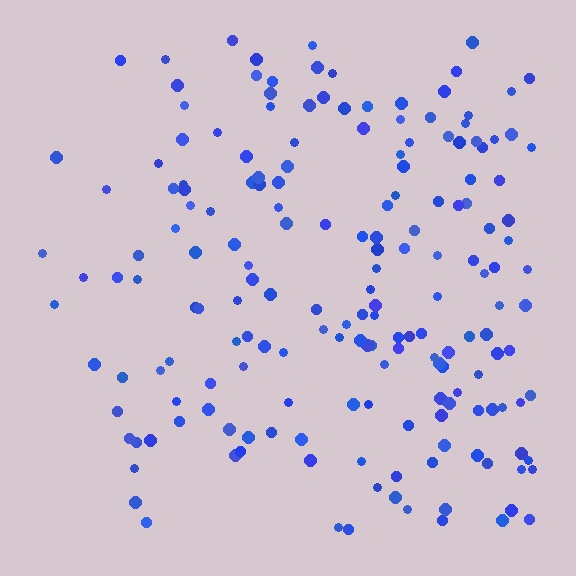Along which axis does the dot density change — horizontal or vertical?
Horizontal.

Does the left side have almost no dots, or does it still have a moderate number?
Still a moderate number, just noticeably fewer than the right.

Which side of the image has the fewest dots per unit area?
The left.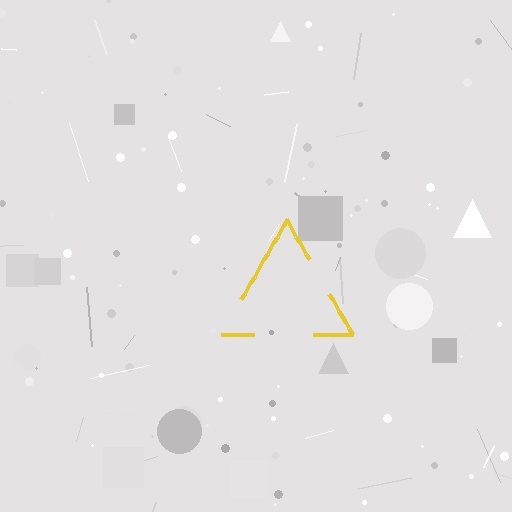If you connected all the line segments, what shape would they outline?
They would outline a triangle.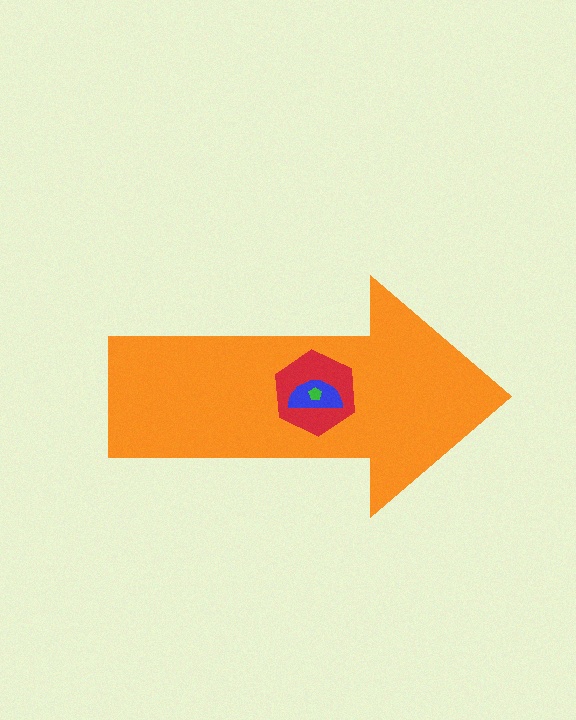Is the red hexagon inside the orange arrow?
Yes.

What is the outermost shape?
The orange arrow.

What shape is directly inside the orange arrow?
The red hexagon.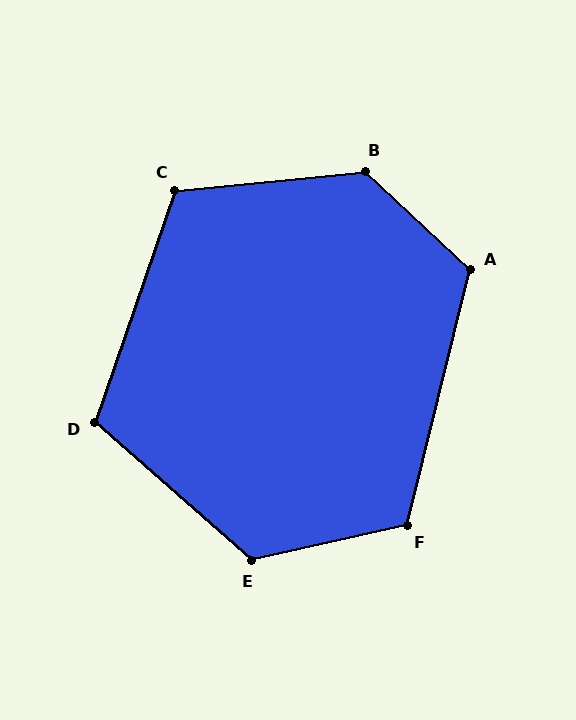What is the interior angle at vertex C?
Approximately 115 degrees (obtuse).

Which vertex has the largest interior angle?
B, at approximately 131 degrees.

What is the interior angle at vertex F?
Approximately 117 degrees (obtuse).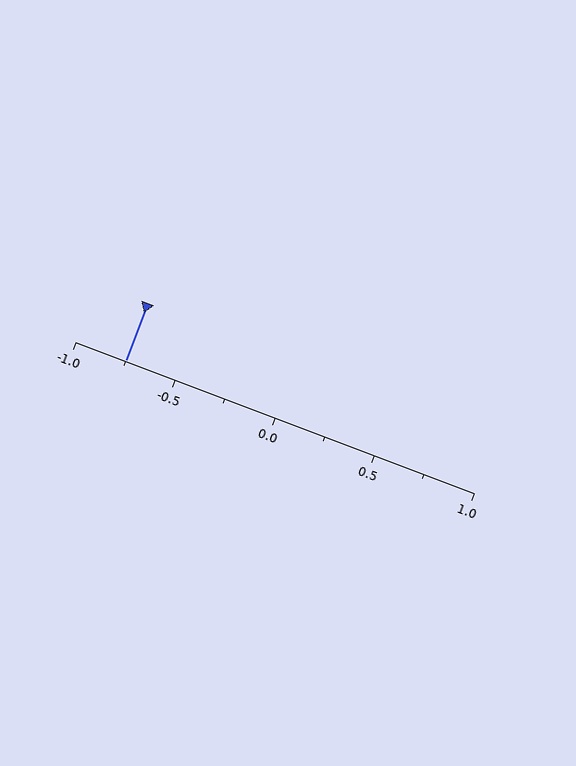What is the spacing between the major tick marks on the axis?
The major ticks are spaced 0.5 apart.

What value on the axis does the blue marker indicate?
The marker indicates approximately -0.75.